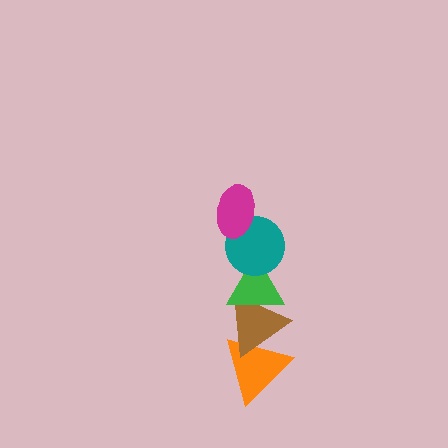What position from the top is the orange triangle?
The orange triangle is 5th from the top.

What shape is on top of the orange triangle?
The brown triangle is on top of the orange triangle.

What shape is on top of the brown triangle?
The green triangle is on top of the brown triangle.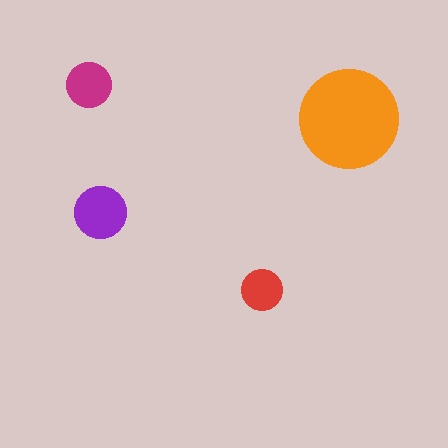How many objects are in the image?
There are 4 objects in the image.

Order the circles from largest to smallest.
the orange one, the purple one, the magenta one, the red one.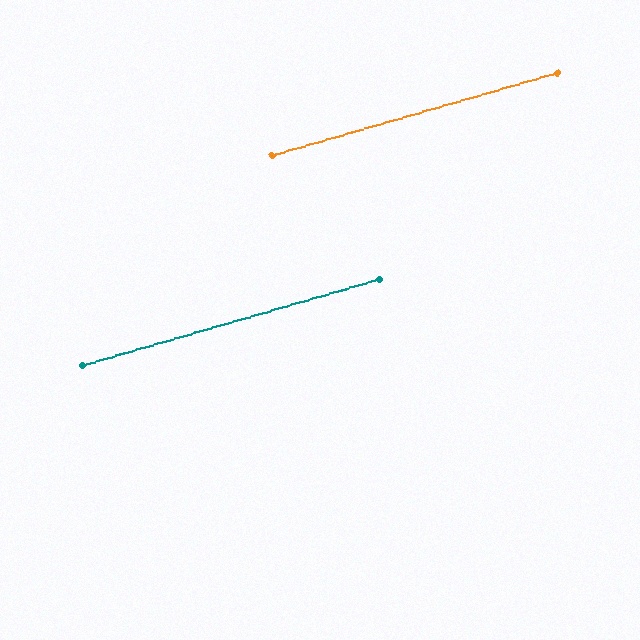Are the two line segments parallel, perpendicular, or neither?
Parallel — their directions differ by only 0.1°.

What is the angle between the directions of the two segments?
Approximately 0 degrees.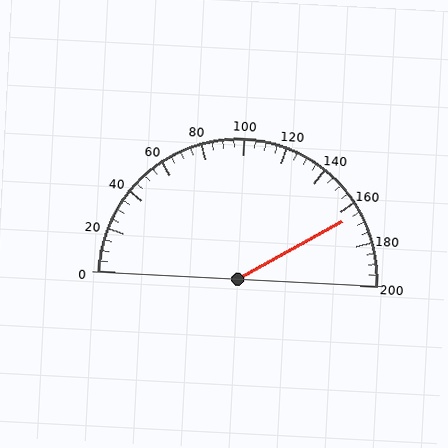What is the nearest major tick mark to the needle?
The nearest major tick mark is 160.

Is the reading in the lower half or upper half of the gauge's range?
The reading is in the upper half of the range (0 to 200).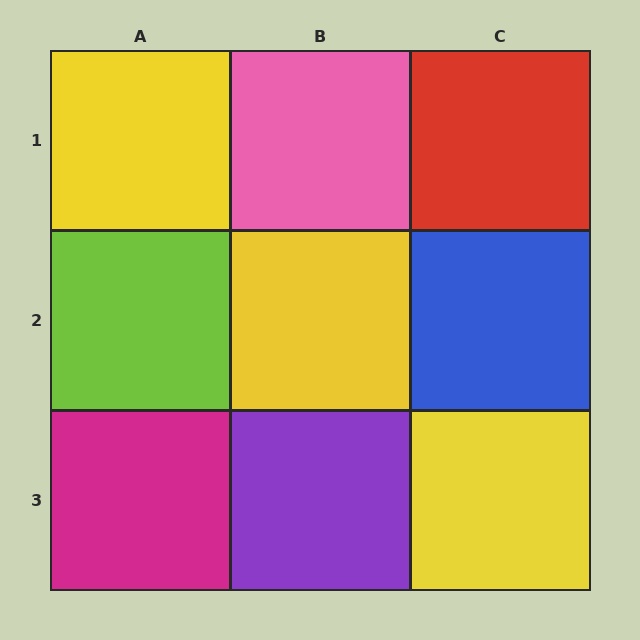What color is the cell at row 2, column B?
Yellow.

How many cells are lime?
1 cell is lime.